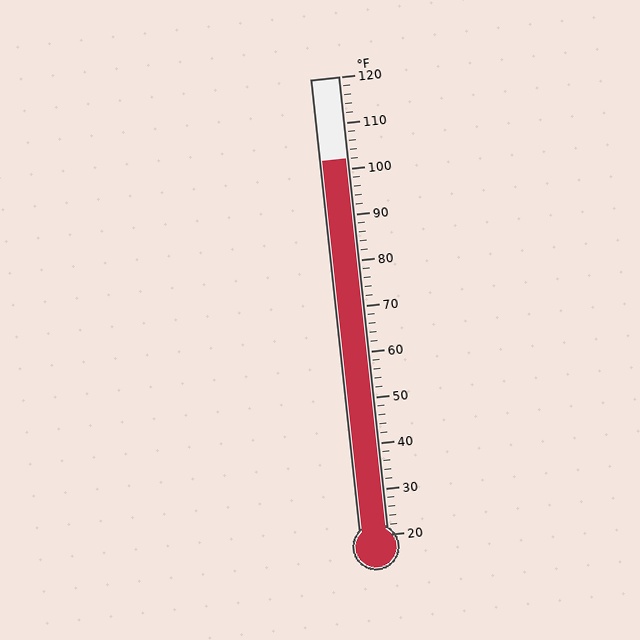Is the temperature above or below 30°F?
The temperature is above 30°F.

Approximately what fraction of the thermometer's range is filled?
The thermometer is filled to approximately 80% of its range.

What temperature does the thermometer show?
The thermometer shows approximately 102°F.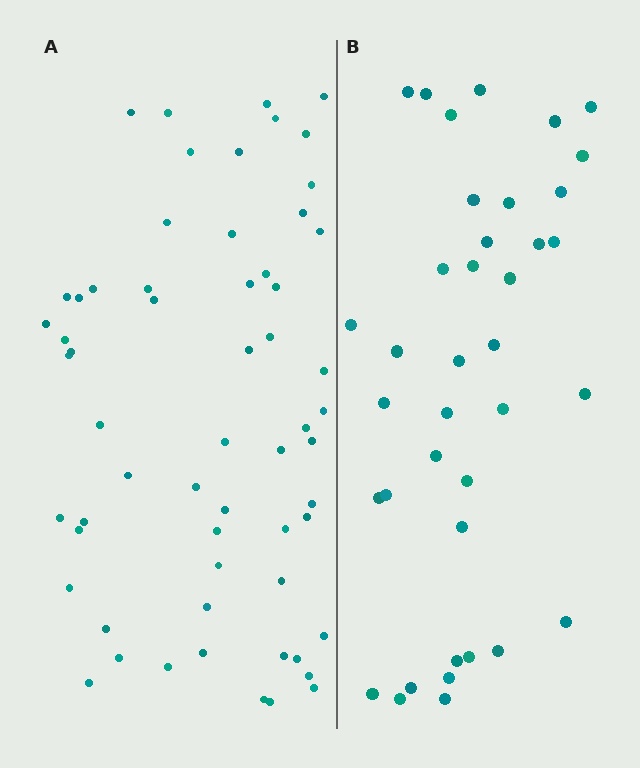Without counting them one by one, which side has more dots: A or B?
Region A (the left region) has more dots.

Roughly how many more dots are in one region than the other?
Region A has approximately 20 more dots than region B.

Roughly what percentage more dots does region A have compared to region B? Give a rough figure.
About 60% more.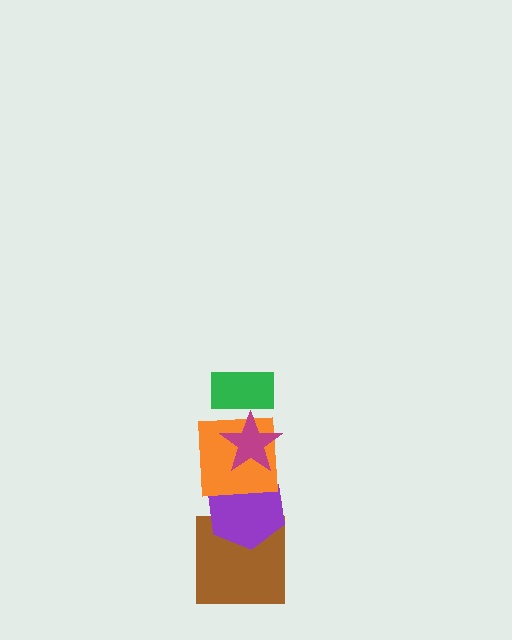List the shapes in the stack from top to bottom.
From top to bottom: the green rectangle, the magenta star, the orange square, the purple hexagon, the brown square.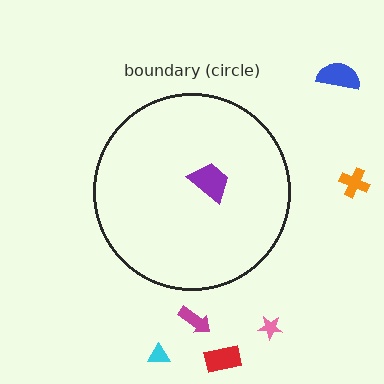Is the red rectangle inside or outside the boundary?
Outside.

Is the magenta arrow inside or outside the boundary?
Outside.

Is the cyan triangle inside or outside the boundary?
Outside.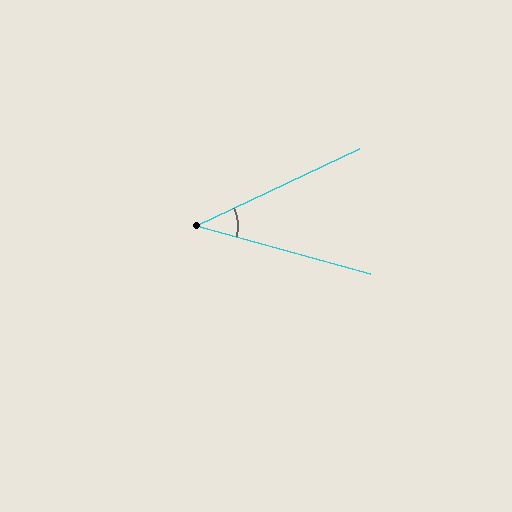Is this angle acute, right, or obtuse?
It is acute.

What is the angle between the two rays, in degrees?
Approximately 41 degrees.